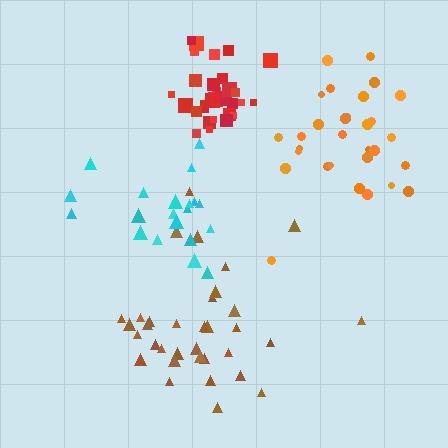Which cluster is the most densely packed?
Red.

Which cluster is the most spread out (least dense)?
Brown.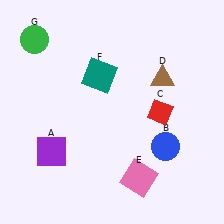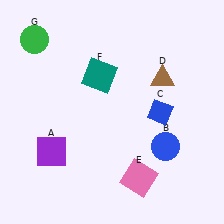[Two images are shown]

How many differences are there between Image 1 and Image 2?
There is 1 difference between the two images.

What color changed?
The diamond (C) changed from red in Image 1 to blue in Image 2.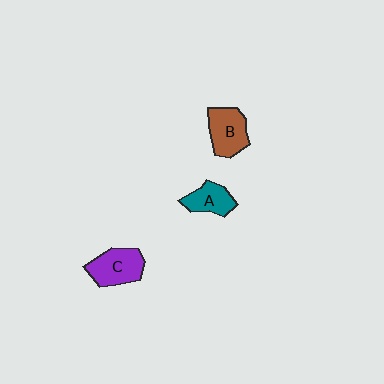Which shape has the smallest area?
Shape A (teal).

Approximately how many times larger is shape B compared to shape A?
Approximately 1.3 times.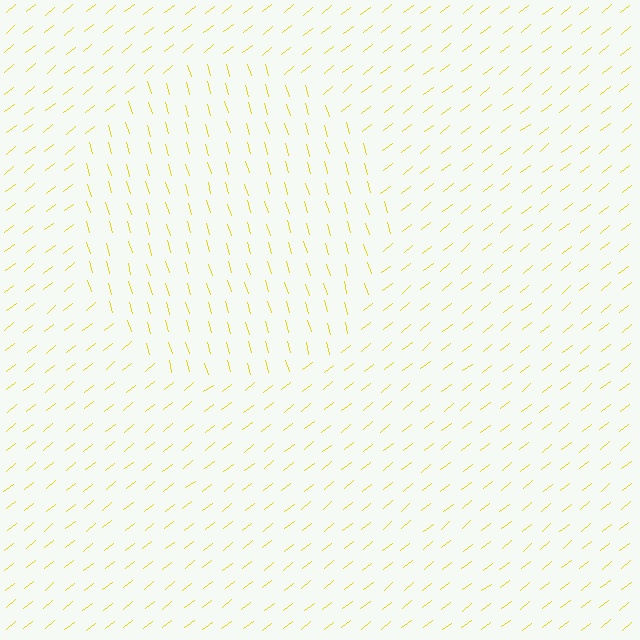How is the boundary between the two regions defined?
The boundary is defined purely by a change in line orientation (approximately 68 degrees difference). All lines are the same color and thickness.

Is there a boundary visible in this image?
Yes, there is a texture boundary formed by a change in line orientation.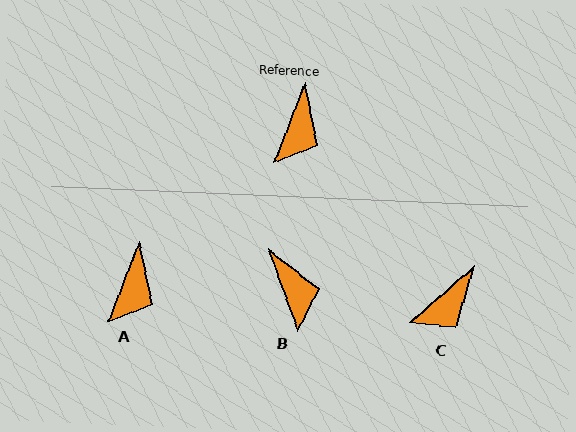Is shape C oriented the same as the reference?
No, it is off by about 27 degrees.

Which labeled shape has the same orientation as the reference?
A.